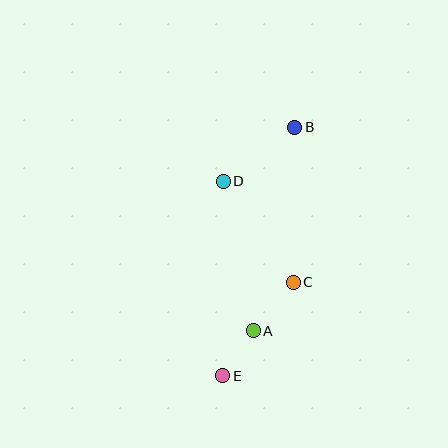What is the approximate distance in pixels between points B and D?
The distance between B and D is approximately 90 pixels.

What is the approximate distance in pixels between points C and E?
The distance between C and E is approximately 117 pixels.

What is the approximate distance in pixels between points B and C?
The distance between B and C is approximately 155 pixels.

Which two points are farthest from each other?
Points B and E are farthest from each other.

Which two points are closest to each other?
Points A and E are closest to each other.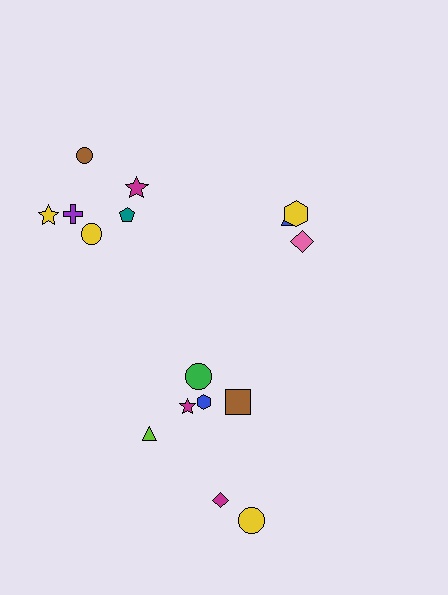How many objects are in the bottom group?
There are 7 objects.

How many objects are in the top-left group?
There are 6 objects.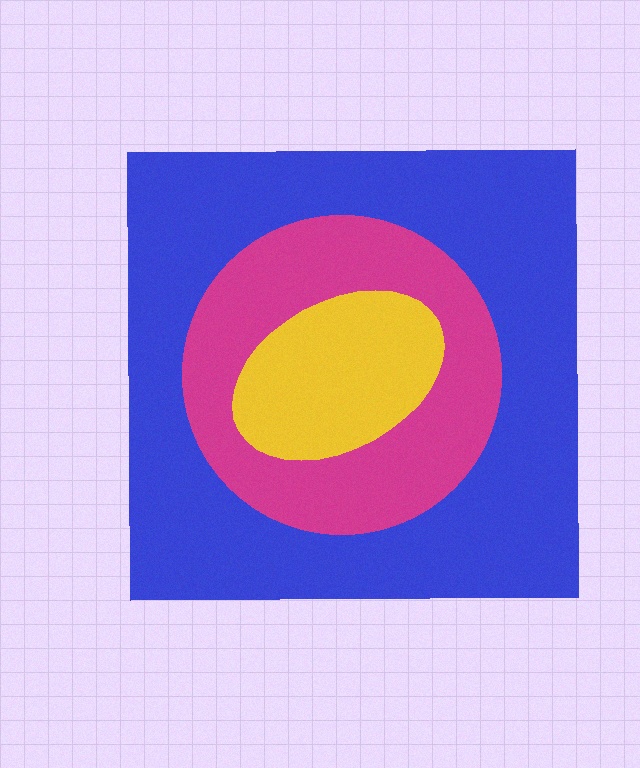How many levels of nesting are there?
3.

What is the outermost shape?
The blue square.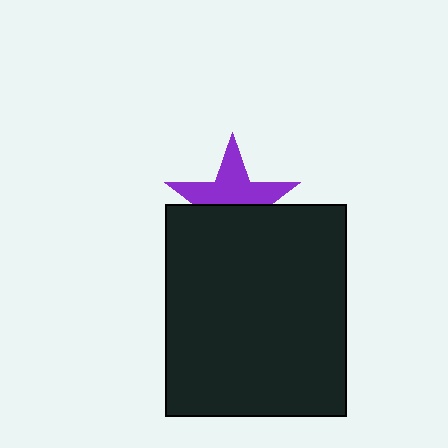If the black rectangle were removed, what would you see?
You would see the complete purple star.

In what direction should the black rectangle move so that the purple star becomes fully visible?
The black rectangle should move down. That is the shortest direction to clear the overlap and leave the purple star fully visible.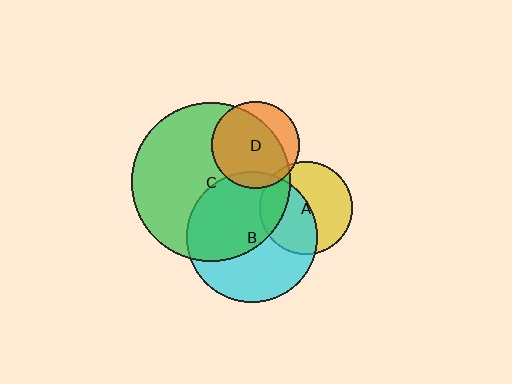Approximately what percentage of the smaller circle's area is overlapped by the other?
Approximately 50%.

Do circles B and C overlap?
Yes.